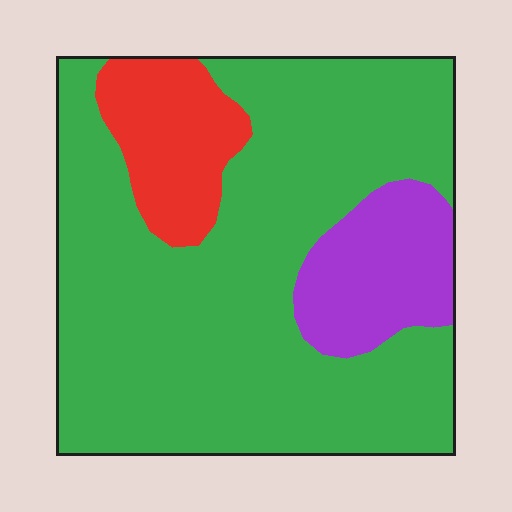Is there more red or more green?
Green.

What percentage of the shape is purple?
Purple covers 13% of the shape.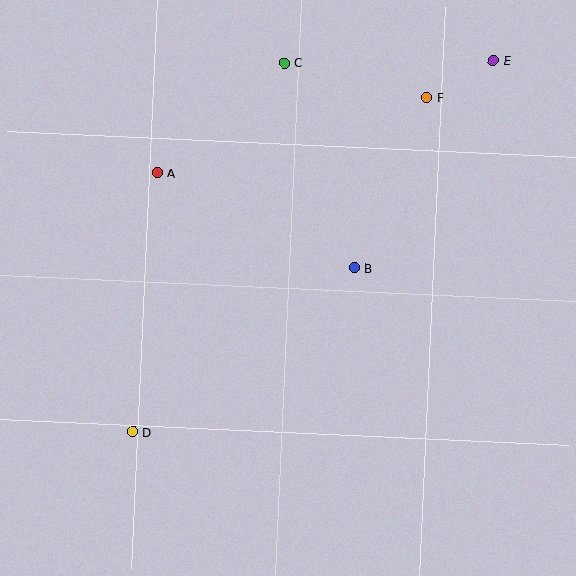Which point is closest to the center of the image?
Point B at (354, 268) is closest to the center.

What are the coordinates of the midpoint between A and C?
The midpoint between A and C is at (221, 118).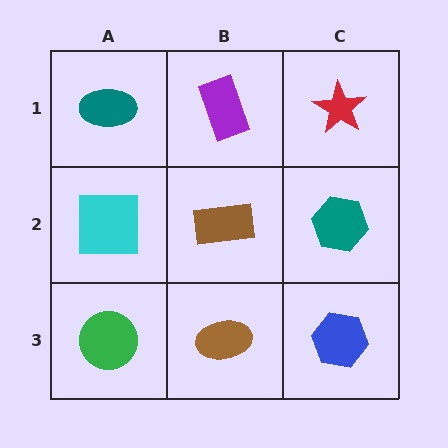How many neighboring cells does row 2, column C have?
3.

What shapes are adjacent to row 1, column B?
A brown rectangle (row 2, column B), a teal ellipse (row 1, column A), a red star (row 1, column C).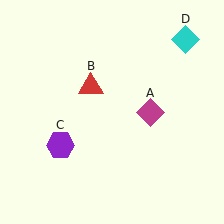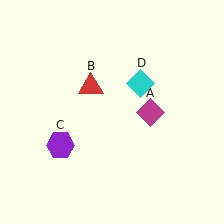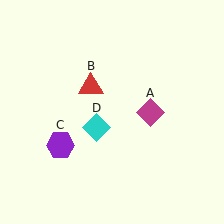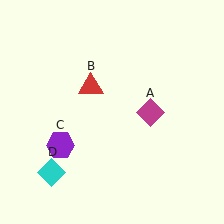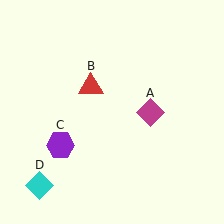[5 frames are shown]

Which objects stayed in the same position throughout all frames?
Magenta diamond (object A) and red triangle (object B) and purple hexagon (object C) remained stationary.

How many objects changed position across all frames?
1 object changed position: cyan diamond (object D).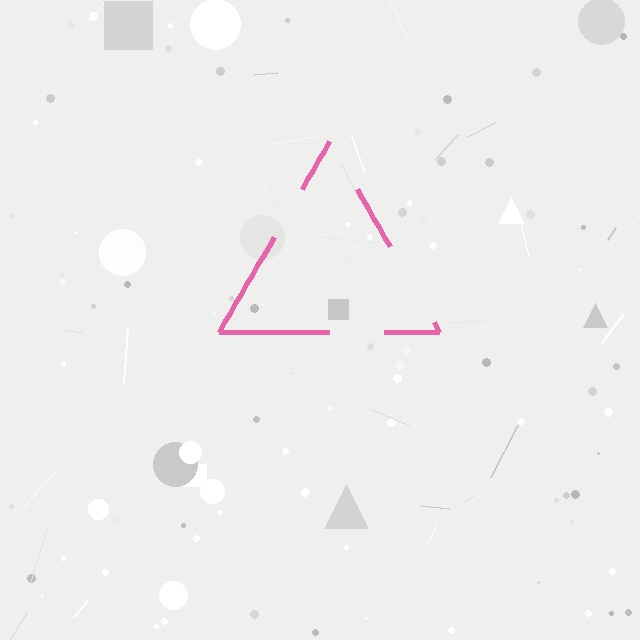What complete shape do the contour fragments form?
The contour fragments form a triangle.